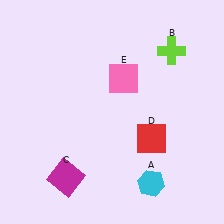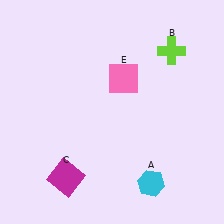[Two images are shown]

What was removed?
The red square (D) was removed in Image 2.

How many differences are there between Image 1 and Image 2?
There is 1 difference between the two images.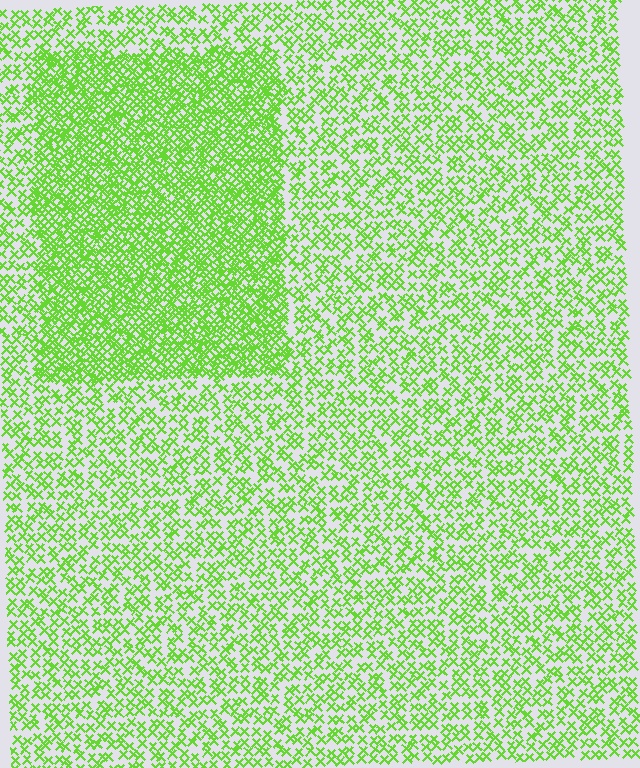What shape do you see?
I see a rectangle.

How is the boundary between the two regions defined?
The boundary is defined by a change in element density (approximately 2.1x ratio). All elements are the same color, size, and shape.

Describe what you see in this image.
The image contains small lime elements arranged at two different densities. A rectangle-shaped region is visible where the elements are more densely packed than the surrounding area.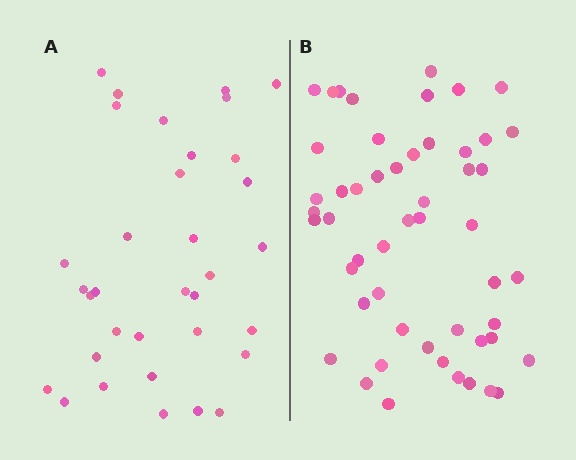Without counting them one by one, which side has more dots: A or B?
Region B (the right region) has more dots.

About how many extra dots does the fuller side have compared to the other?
Region B has approximately 20 more dots than region A.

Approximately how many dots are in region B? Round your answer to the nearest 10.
About 50 dots. (The exact count is 52, which rounds to 50.)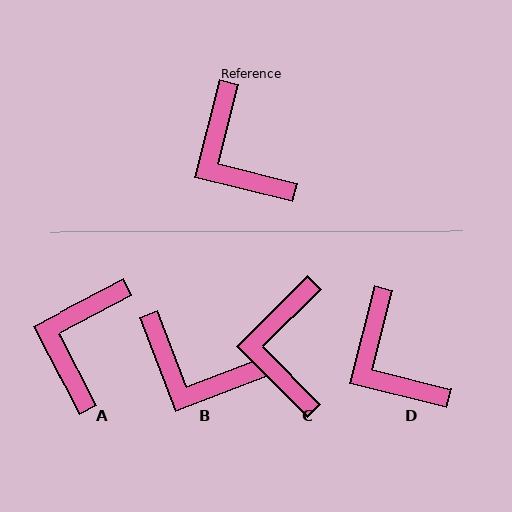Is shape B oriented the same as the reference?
No, it is off by about 35 degrees.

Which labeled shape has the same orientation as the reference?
D.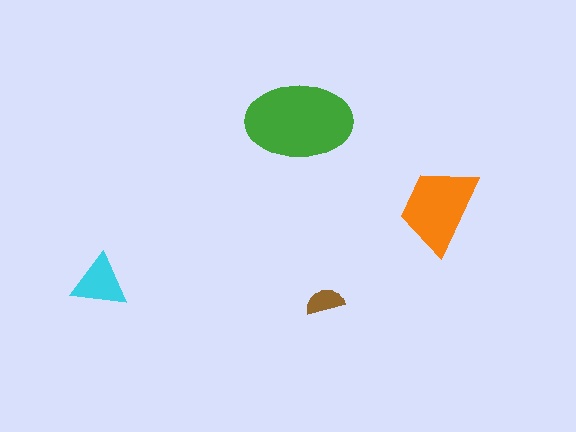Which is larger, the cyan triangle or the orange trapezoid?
The orange trapezoid.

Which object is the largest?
The green ellipse.